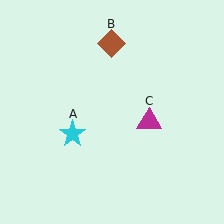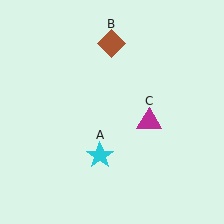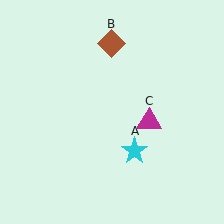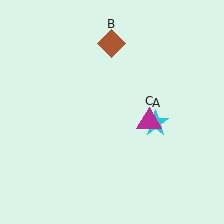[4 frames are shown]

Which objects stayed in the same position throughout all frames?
Brown diamond (object B) and magenta triangle (object C) remained stationary.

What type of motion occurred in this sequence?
The cyan star (object A) rotated counterclockwise around the center of the scene.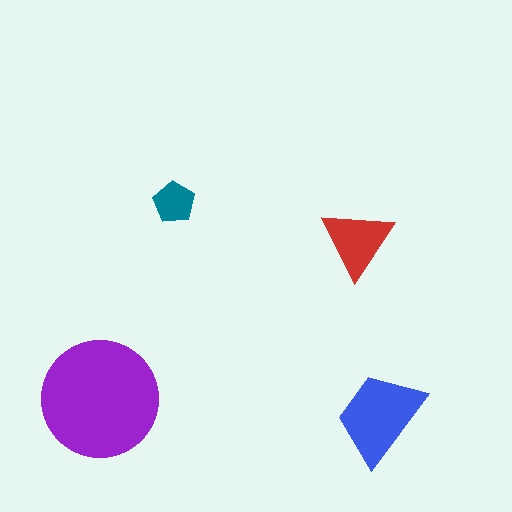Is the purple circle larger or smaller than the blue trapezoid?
Larger.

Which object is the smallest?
The teal pentagon.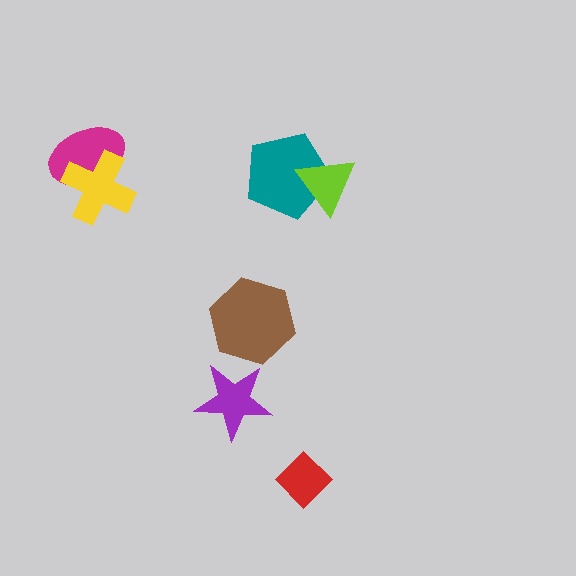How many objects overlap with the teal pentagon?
1 object overlaps with the teal pentagon.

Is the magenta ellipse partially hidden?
Yes, it is partially covered by another shape.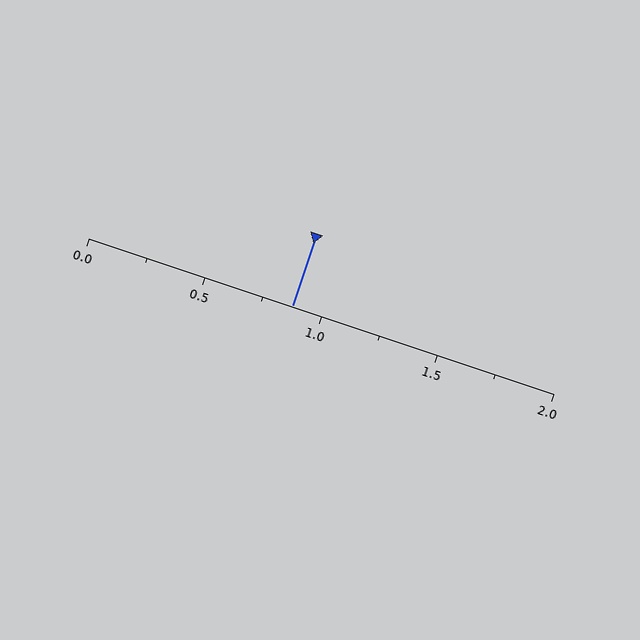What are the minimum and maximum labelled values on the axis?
The axis runs from 0.0 to 2.0.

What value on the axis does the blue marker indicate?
The marker indicates approximately 0.88.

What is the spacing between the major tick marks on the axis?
The major ticks are spaced 0.5 apart.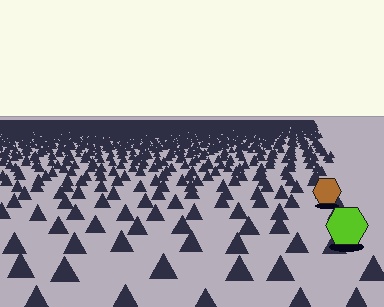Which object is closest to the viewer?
The lime hexagon is closest. The texture marks near it are larger and more spread out.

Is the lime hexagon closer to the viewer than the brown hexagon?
Yes. The lime hexagon is closer — you can tell from the texture gradient: the ground texture is coarser near it.